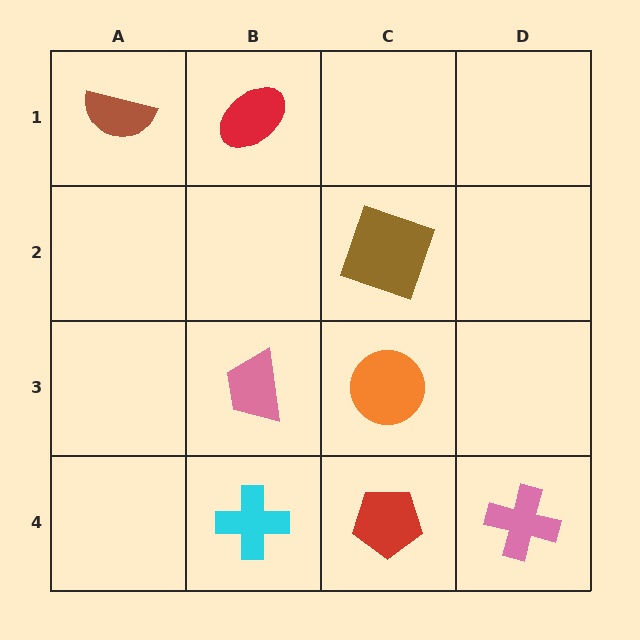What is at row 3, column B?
A pink trapezoid.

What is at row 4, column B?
A cyan cross.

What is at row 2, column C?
A brown square.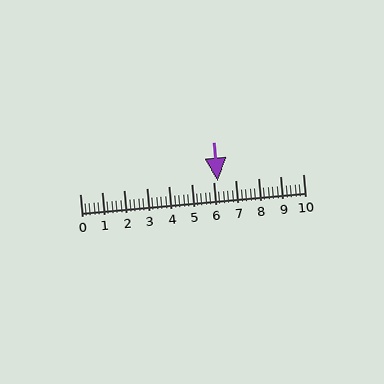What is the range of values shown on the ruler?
The ruler shows values from 0 to 10.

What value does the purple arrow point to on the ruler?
The purple arrow points to approximately 6.2.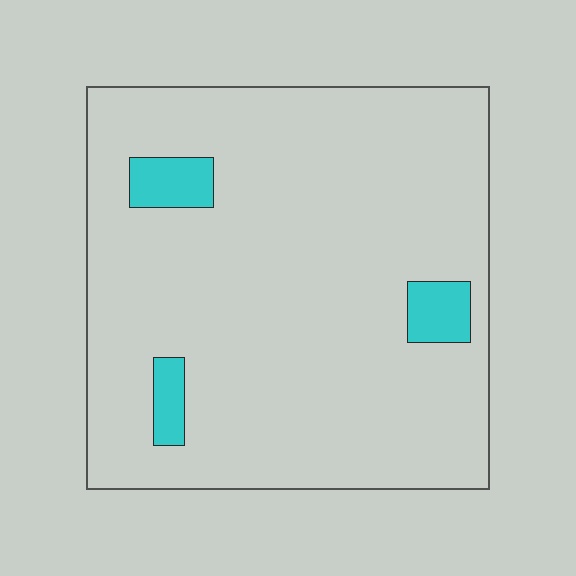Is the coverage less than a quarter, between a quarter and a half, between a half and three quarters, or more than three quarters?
Less than a quarter.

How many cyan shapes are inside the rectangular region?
3.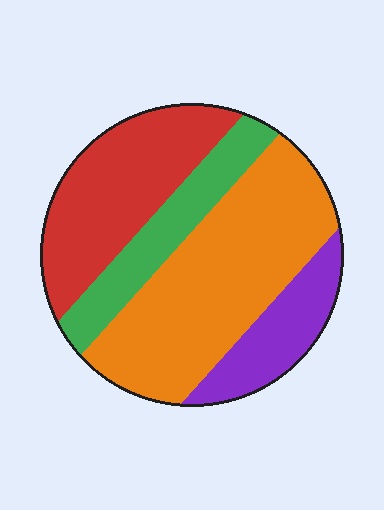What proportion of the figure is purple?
Purple takes up less than a quarter of the figure.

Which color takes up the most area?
Orange, at roughly 40%.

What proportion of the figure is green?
Green takes up about one sixth (1/6) of the figure.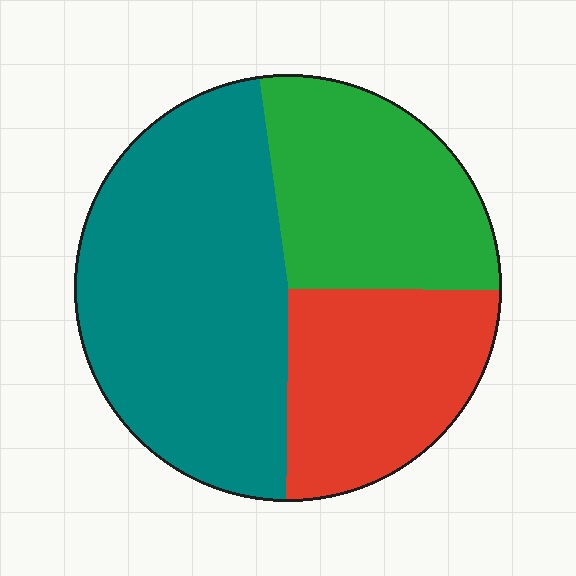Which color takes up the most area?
Teal, at roughly 50%.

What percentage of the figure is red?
Red takes up about one quarter (1/4) of the figure.